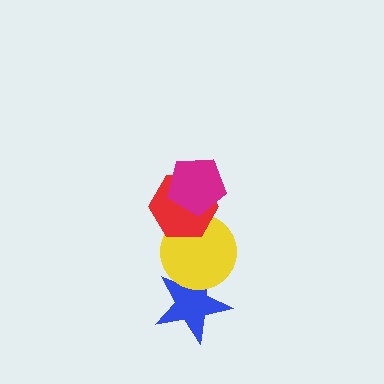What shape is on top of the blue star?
The yellow circle is on top of the blue star.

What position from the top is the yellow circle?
The yellow circle is 3rd from the top.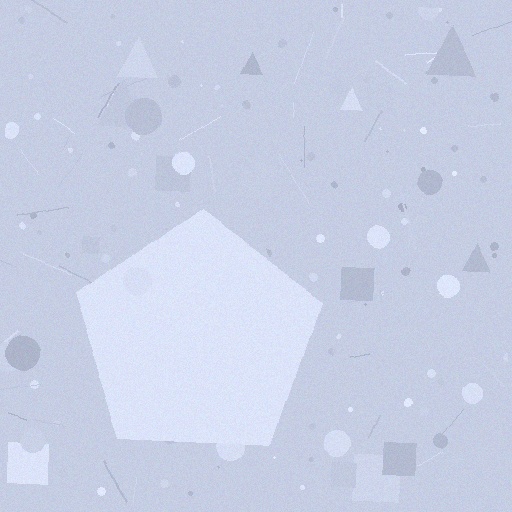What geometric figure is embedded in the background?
A pentagon is embedded in the background.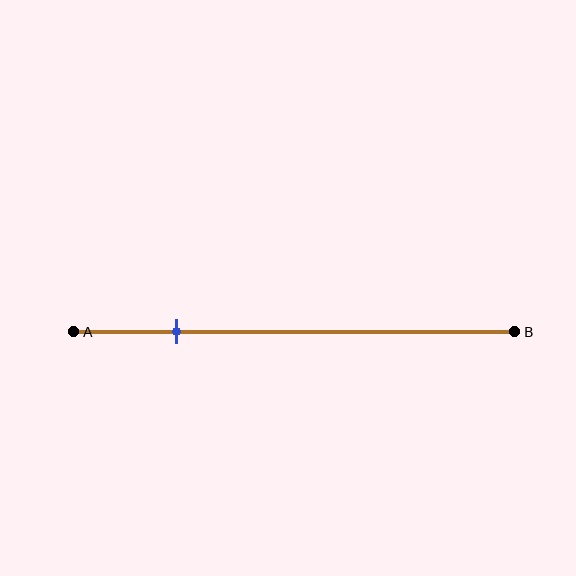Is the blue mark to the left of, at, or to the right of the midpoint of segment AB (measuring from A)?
The blue mark is to the left of the midpoint of segment AB.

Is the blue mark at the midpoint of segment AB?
No, the mark is at about 25% from A, not at the 50% midpoint.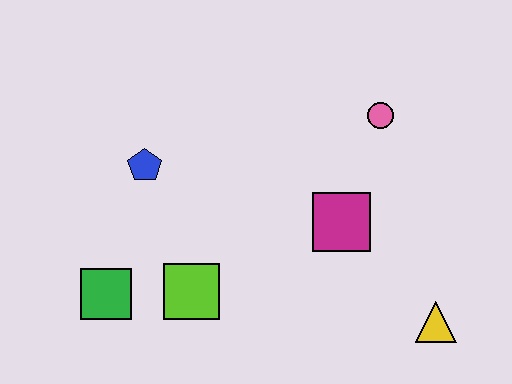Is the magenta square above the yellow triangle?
Yes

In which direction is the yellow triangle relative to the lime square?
The yellow triangle is to the right of the lime square.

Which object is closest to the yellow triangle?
The magenta square is closest to the yellow triangle.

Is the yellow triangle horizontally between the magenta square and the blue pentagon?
No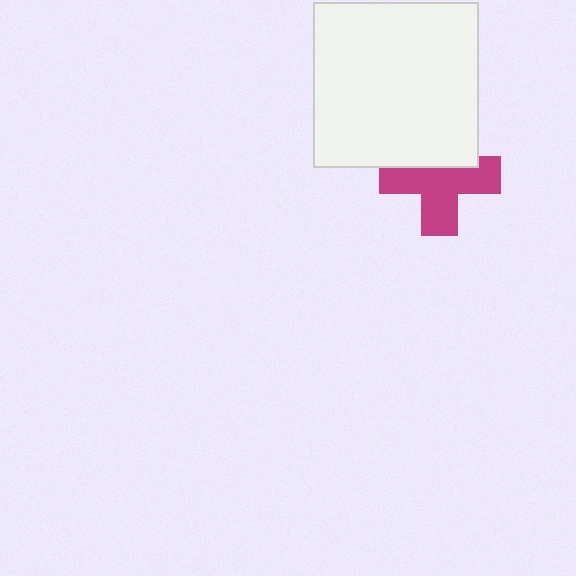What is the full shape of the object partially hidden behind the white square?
The partially hidden object is a magenta cross.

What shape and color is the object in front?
The object in front is a white square.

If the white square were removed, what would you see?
You would see the complete magenta cross.